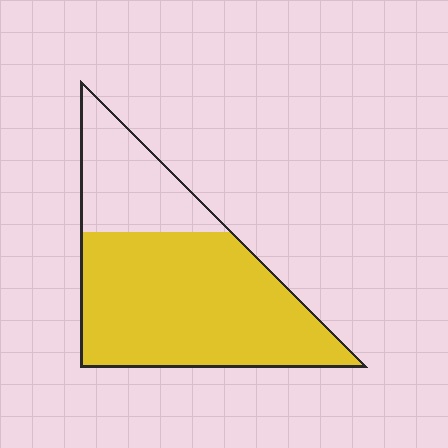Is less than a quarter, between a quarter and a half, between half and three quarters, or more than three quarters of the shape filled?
Between half and three quarters.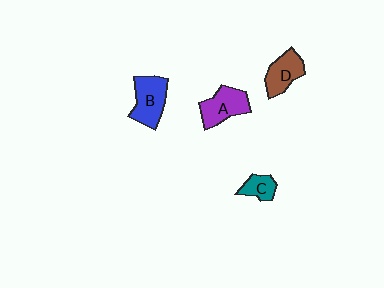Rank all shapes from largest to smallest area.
From largest to smallest: B (blue), A (purple), D (brown), C (teal).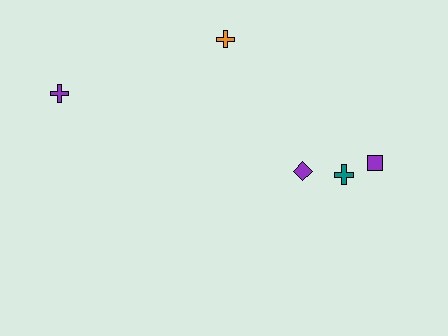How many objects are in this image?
There are 5 objects.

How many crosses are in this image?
There are 3 crosses.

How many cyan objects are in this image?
There are no cyan objects.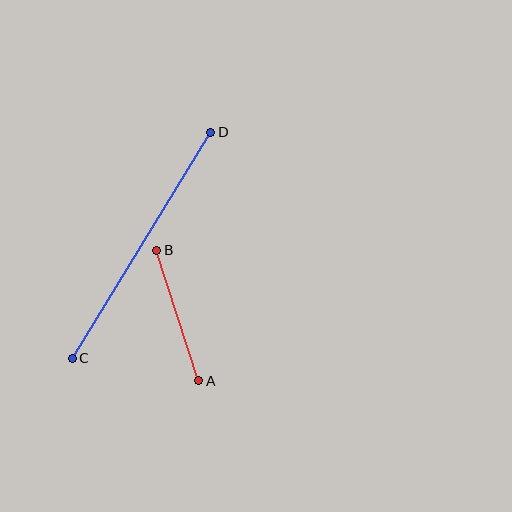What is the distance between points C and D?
The distance is approximately 265 pixels.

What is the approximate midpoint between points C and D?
The midpoint is at approximately (141, 245) pixels.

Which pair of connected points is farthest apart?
Points C and D are farthest apart.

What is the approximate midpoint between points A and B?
The midpoint is at approximately (178, 315) pixels.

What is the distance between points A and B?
The distance is approximately 137 pixels.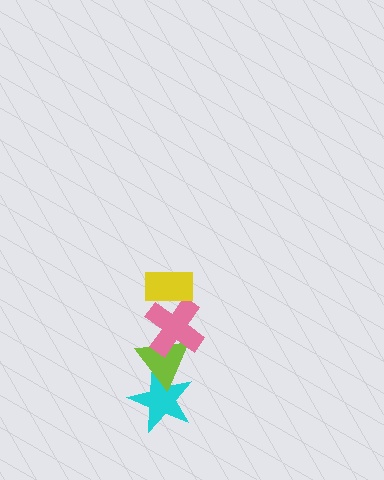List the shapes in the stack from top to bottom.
From top to bottom: the yellow rectangle, the pink cross, the lime triangle, the cyan star.